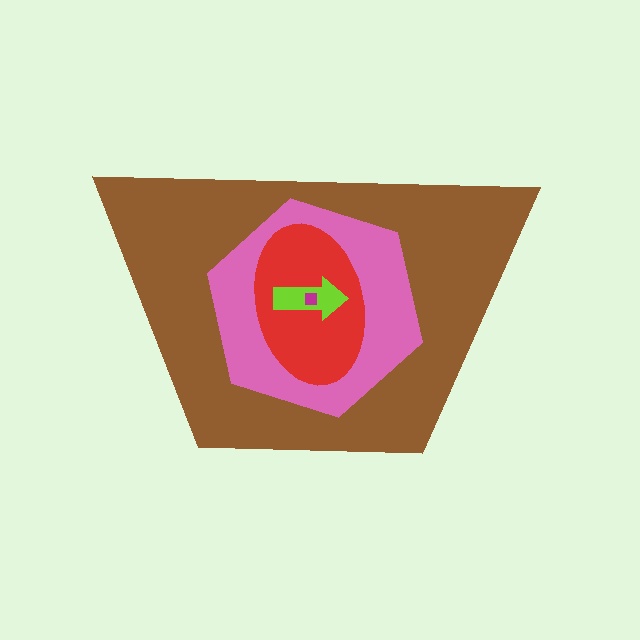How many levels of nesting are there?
5.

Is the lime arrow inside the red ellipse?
Yes.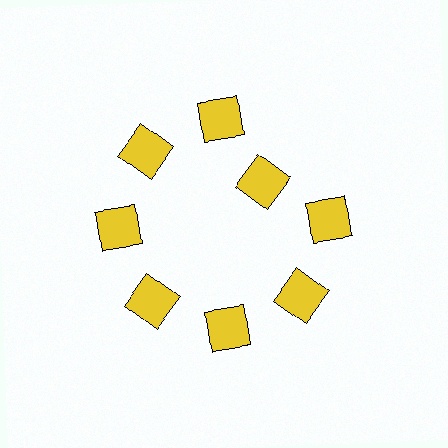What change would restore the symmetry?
The symmetry would be restored by moving it outward, back onto the ring so that all 8 squares sit at equal angles and equal distance from the center.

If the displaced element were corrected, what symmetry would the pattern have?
It would have 8-fold rotational symmetry — the pattern would map onto itself every 45 degrees.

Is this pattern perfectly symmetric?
No. The 8 yellow squares are arranged in a ring, but one element near the 2 o'clock position is pulled inward toward the center, breaking the 8-fold rotational symmetry.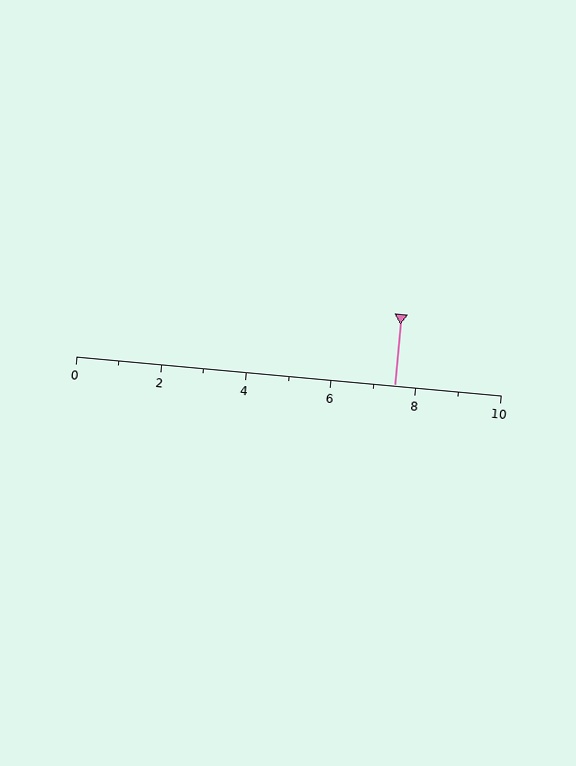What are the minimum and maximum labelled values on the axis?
The axis runs from 0 to 10.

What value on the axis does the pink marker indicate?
The marker indicates approximately 7.5.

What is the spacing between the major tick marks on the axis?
The major ticks are spaced 2 apart.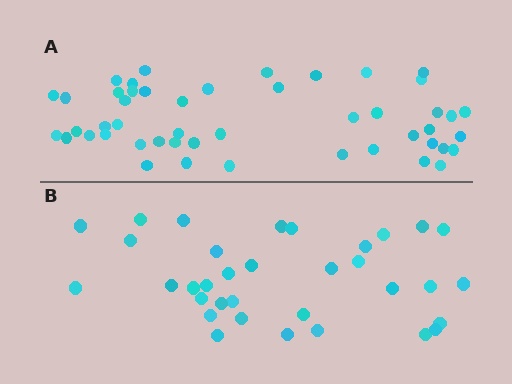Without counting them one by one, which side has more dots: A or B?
Region A (the top region) has more dots.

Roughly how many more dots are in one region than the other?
Region A has approximately 15 more dots than region B.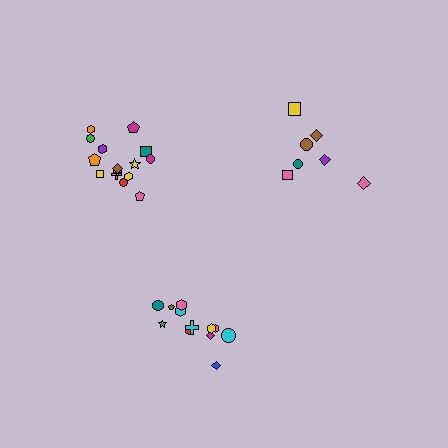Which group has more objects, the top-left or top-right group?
The top-left group.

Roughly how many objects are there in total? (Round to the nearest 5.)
Roughly 35 objects in total.